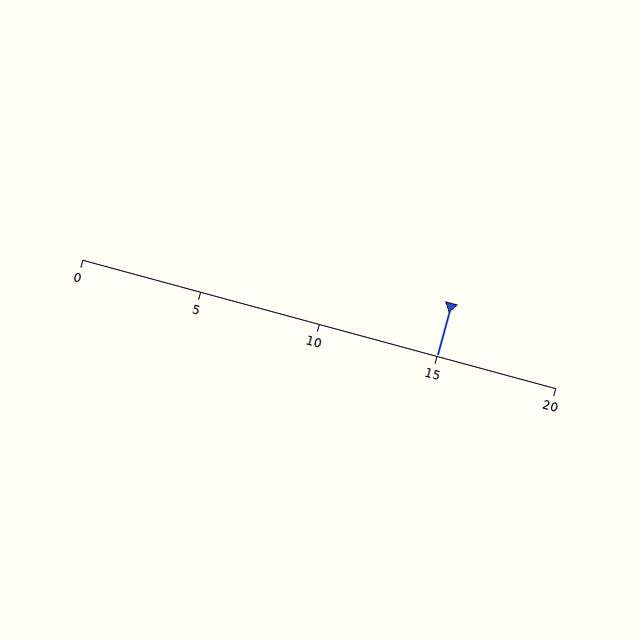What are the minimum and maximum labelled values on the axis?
The axis runs from 0 to 20.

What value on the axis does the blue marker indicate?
The marker indicates approximately 15.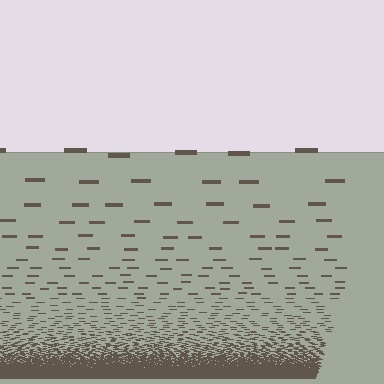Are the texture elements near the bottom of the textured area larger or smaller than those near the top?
Smaller. The gradient is inverted — elements near the bottom are smaller and denser.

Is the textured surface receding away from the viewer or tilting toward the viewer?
The surface appears to tilt toward the viewer. Texture elements get larger and sparser toward the top.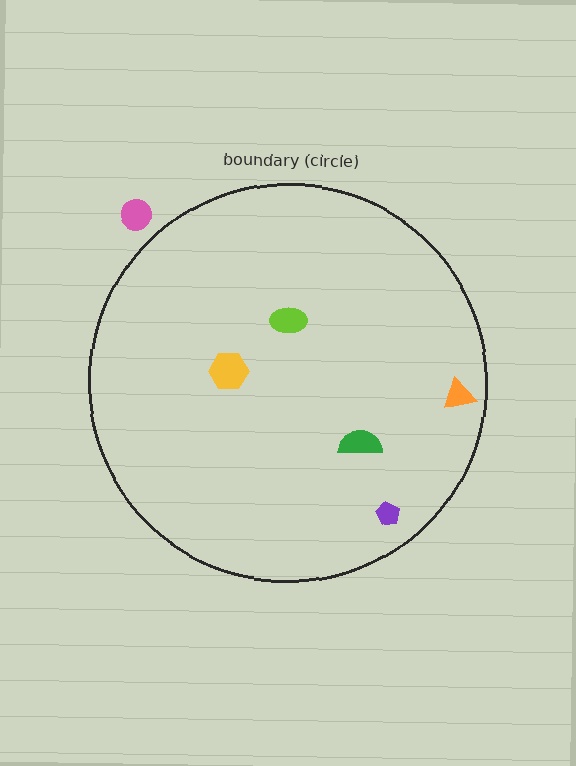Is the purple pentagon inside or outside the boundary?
Inside.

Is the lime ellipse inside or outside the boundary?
Inside.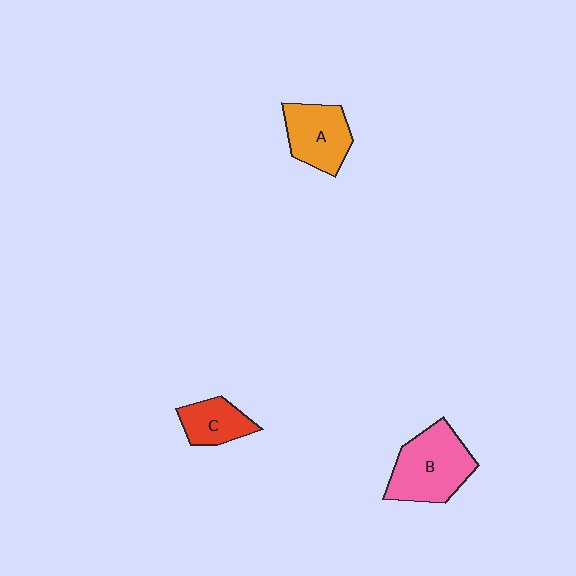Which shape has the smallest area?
Shape C (red).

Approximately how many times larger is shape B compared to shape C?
Approximately 1.8 times.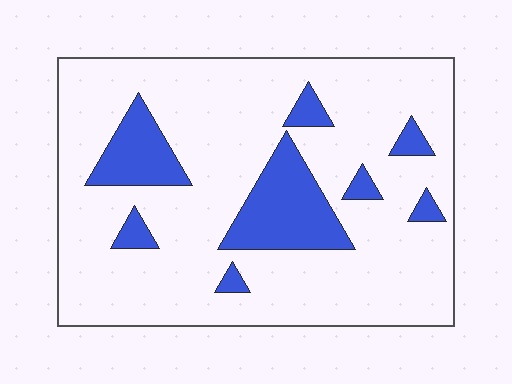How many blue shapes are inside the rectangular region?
8.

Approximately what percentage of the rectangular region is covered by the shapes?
Approximately 20%.